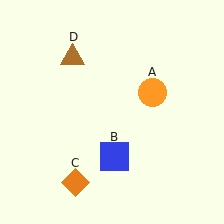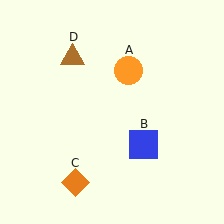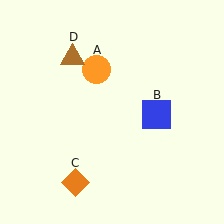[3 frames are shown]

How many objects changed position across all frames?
2 objects changed position: orange circle (object A), blue square (object B).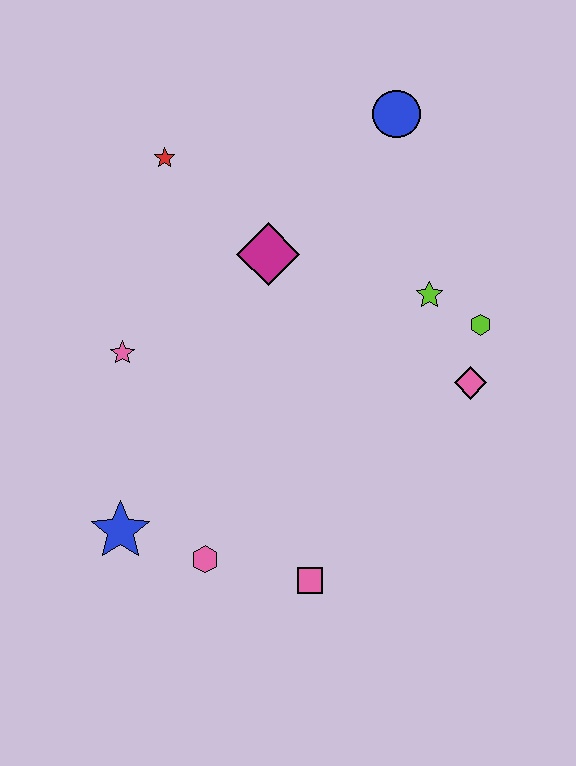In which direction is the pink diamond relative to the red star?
The pink diamond is to the right of the red star.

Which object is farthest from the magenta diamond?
The pink square is farthest from the magenta diamond.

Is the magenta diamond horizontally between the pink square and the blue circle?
No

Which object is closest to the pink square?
The pink hexagon is closest to the pink square.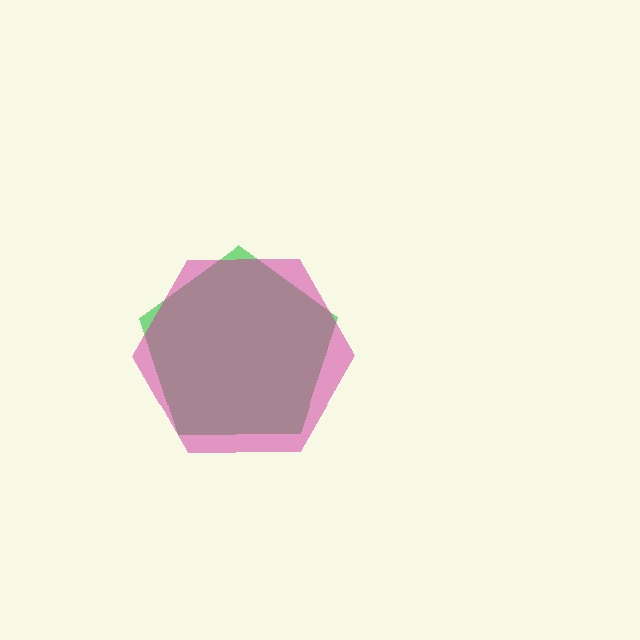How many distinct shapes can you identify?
There are 2 distinct shapes: a green pentagon, a magenta hexagon.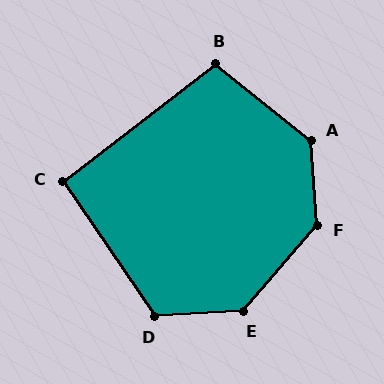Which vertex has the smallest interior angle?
C, at approximately 93 degrees.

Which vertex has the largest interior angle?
F, at approximately 135 degrees.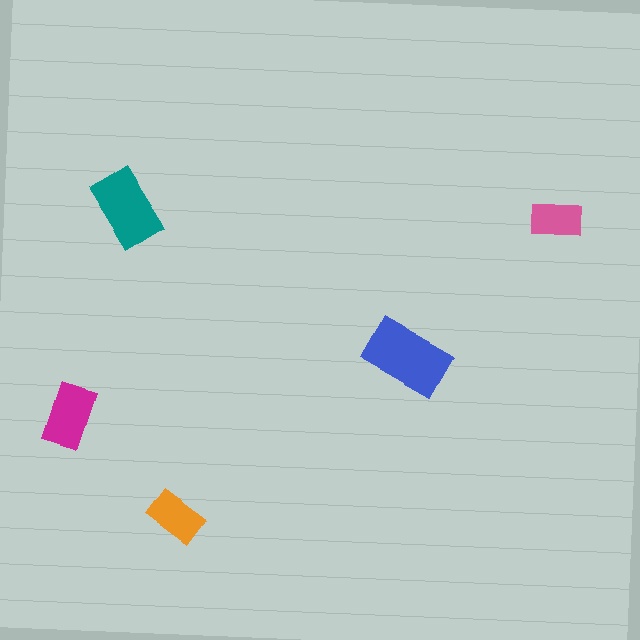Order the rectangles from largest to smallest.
the blue one, the teal one, the magenta one, the orange one, the pink one.